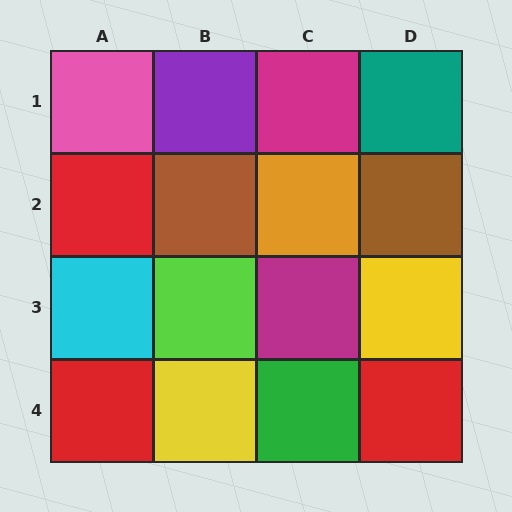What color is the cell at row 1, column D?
Teal.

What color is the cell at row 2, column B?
Brown.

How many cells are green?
1 cell is green.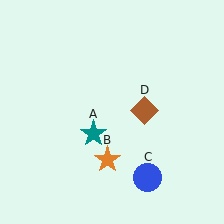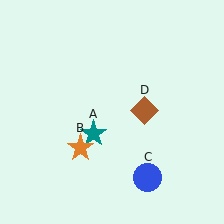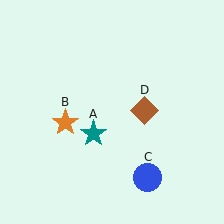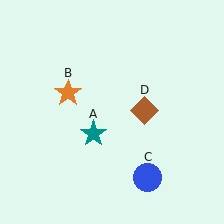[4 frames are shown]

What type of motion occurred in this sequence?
The orange star (object B) rotated clockwise around the center of the scene.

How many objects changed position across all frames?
1 object changed position: orange star (object B).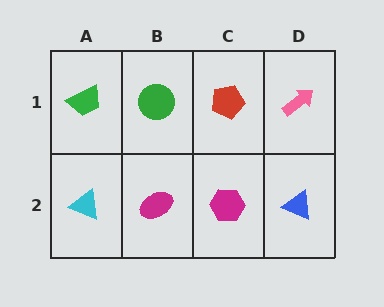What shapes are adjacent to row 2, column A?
A green trapezoid (row 1, column A), a magenta ellipse (row 2, column B).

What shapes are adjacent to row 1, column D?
A blue triangle (row 2, column D), a red pentagon (row 1, column C).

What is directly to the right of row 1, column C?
A pink arrow.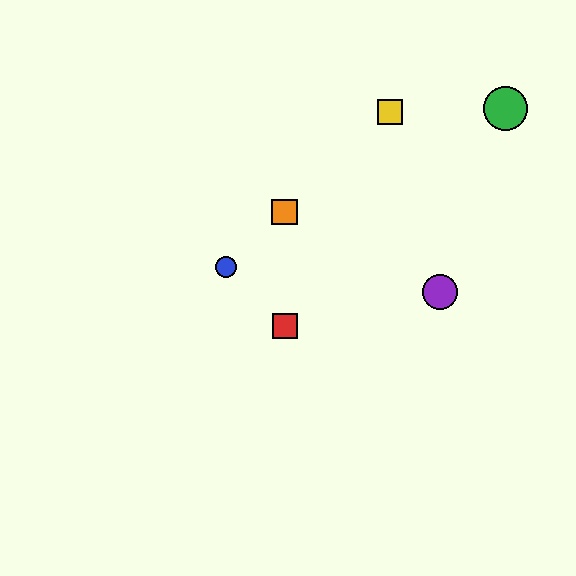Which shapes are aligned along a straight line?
The blue circle, the yellow square, the orange square are aligned along a straight line.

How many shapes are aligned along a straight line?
3 shapes (the blue circle, the yellow square, the orange square) are aligned along a straight line.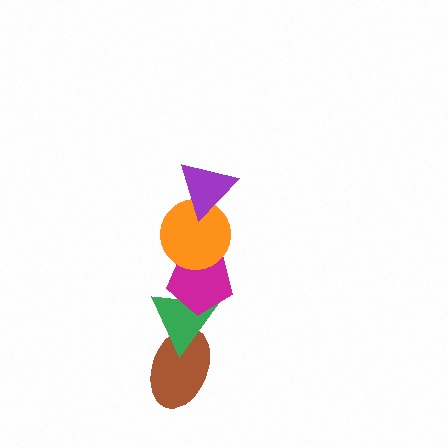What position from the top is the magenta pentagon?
The magenta pentagon is 3rd from the top.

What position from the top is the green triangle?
The green triangle is 4th from the top.